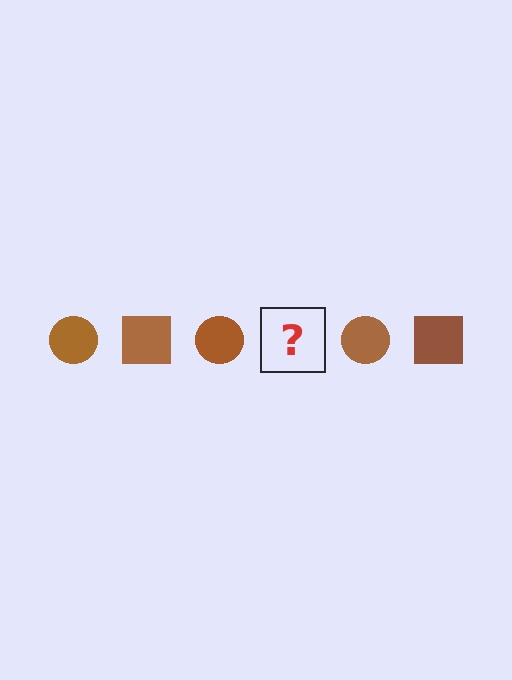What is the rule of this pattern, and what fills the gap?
The rule is that the pattern cycles through circle, square shapes in brown. The gap should be filled with a brown square.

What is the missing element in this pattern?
The missing element is a brown square.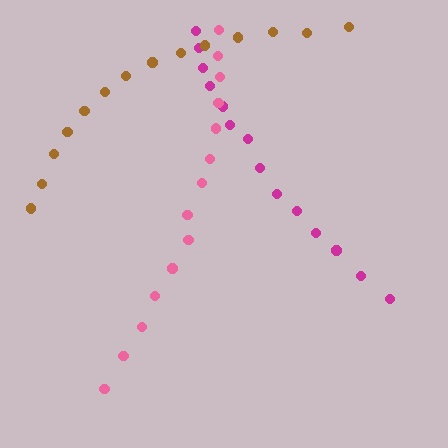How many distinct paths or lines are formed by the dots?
There are 3 distinct paths.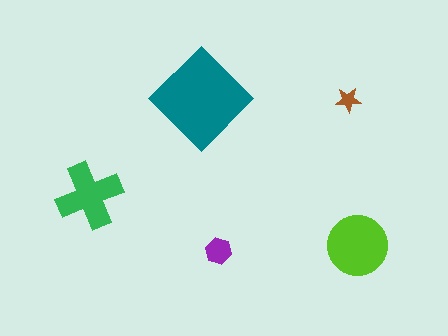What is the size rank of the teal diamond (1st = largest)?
1st.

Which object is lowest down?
The purple hexagon is bottommost.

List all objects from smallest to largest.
The brown star, the purple hexagon, the green cross, the lime circle, the teal diamond.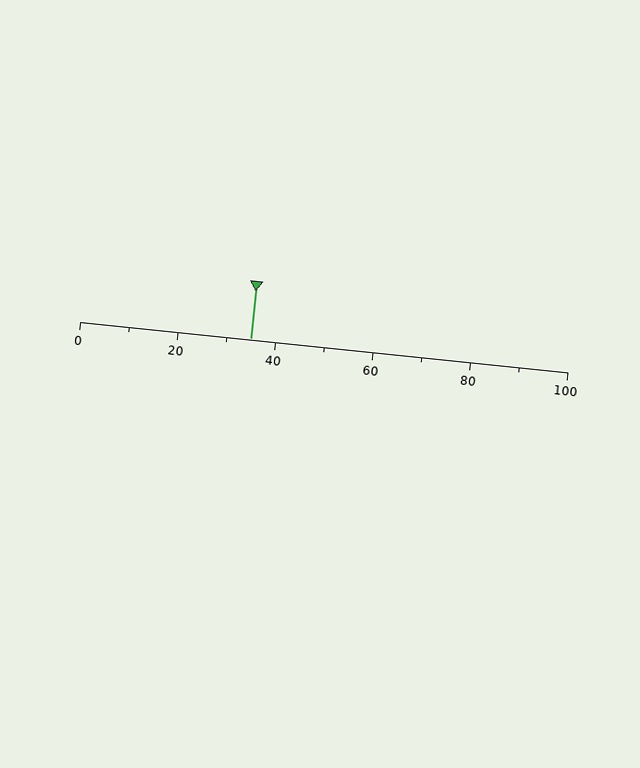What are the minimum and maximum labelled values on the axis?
The axis runs from 0 to 100.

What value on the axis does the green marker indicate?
The marker indicates approximately 35.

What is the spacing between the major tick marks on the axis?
The major ticks are spaced 20 apart.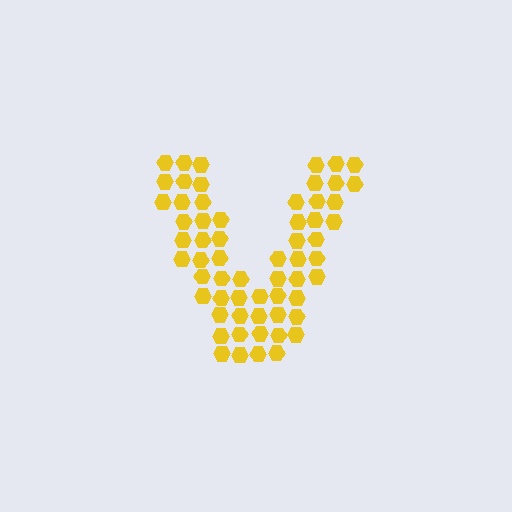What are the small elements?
The small elements are hexagons.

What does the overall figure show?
The overall figure shows the letter V.